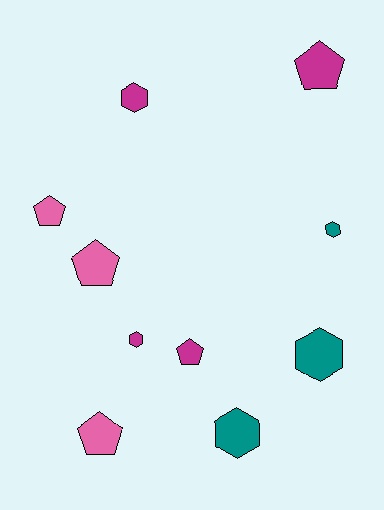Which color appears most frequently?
Magenta, with 4 objects.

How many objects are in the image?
There are 10 objects.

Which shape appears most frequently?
Hexagon, with 5 objects.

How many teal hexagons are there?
There are 3 teal hexagons.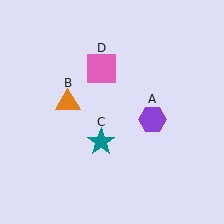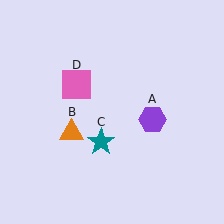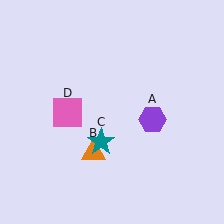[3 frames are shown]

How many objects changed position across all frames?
2 objects changed position: orange triangle (object B), pink square (object D).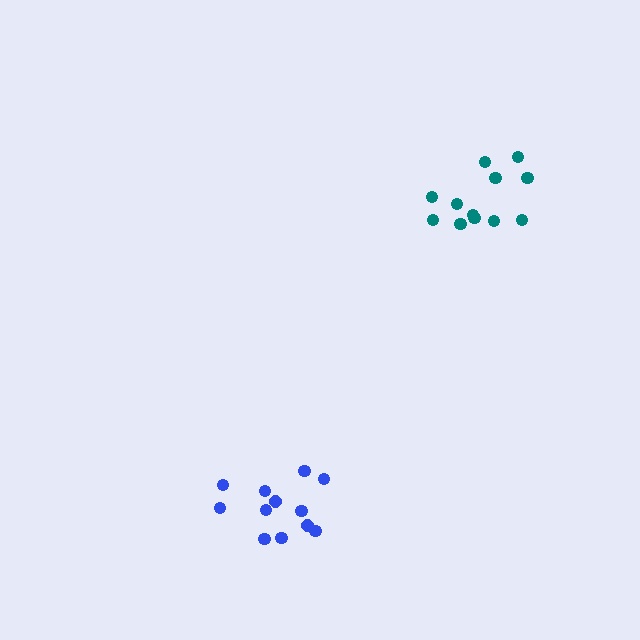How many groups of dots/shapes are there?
There are 2 groups.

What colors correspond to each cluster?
The clusters are colored: teal, blue.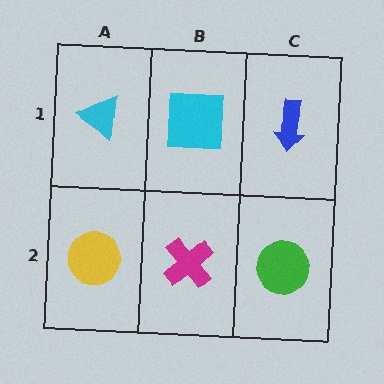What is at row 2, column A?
A yellow circle.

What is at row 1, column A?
A cyan triangle.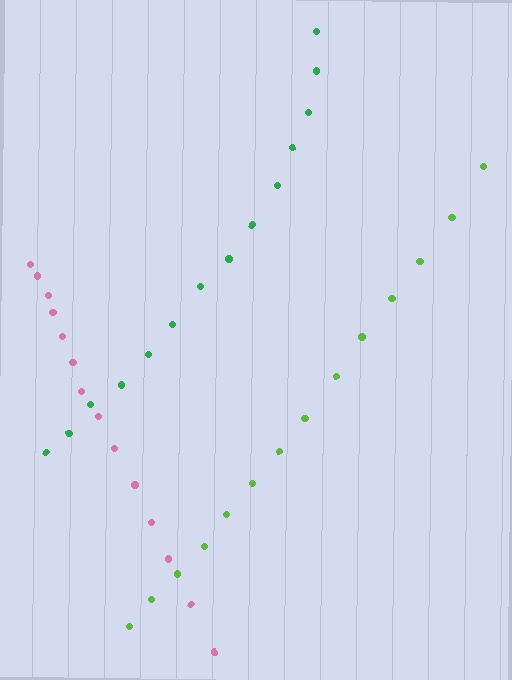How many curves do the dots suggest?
There are 3 distinct paths.